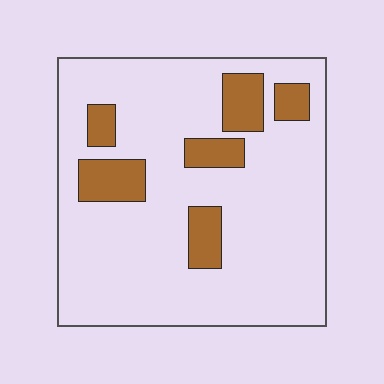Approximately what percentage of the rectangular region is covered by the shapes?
Approximately 15%.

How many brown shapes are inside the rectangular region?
6.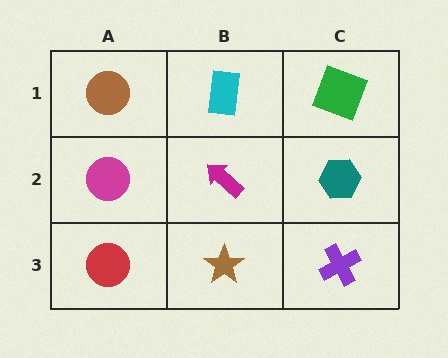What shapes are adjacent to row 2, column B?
A cyan rectangle (row 1, column B), a brown star (row 3, column B), a magenta circle (row 2, column A), a teal hexagon (row 2, column C).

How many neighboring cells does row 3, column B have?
3.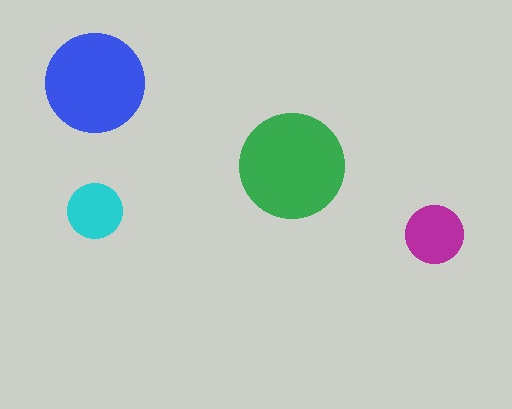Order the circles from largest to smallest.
the green one, the blue one, the magenta one, the cyan one.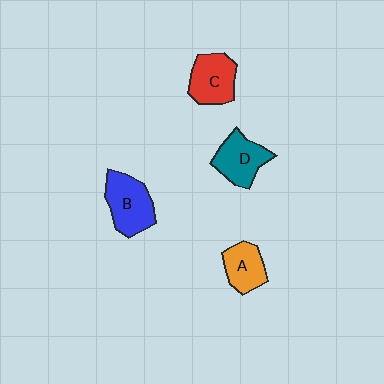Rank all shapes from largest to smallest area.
From largest to smallest: B (blue), C (red), D (teal), A (orange).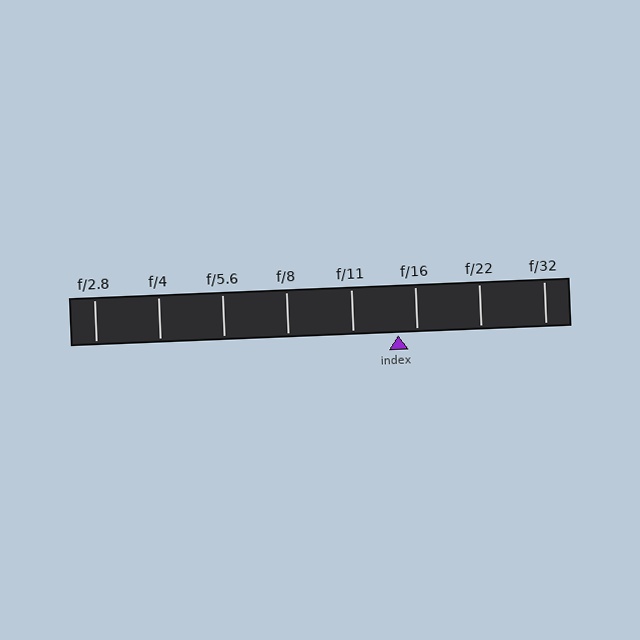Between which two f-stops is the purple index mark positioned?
The index mark is between f/11 and f/16.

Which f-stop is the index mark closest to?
The index mark is closest to f/16.